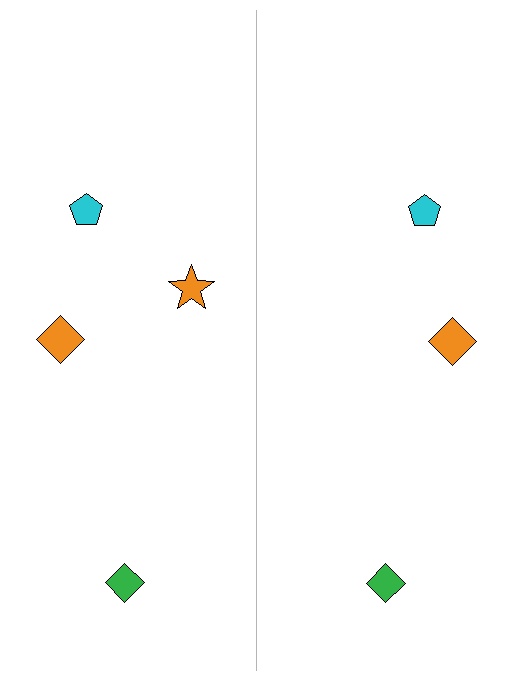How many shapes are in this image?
There are 7 shapes in this image.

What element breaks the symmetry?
A orange star is missing from the right side.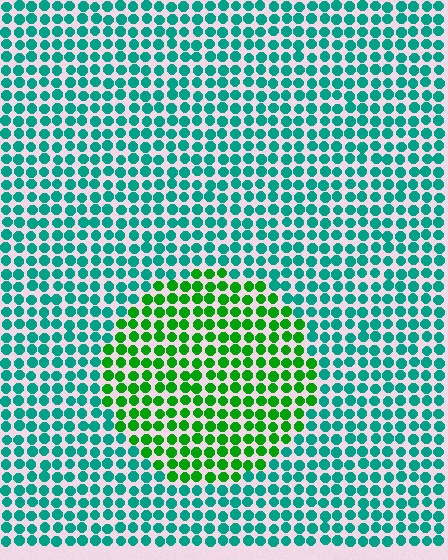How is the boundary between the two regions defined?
The boundary is defined purely by a slight shift in hue (about 47 degrees). Spacing, size, and orientation are identical on both sides.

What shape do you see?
I see a circle.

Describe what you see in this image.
The image is filled with small teal elements in a uniform arrangement. A circle-shaped region is visible where the elements are tinted to a slightly different hue, forming a subtle color boundary.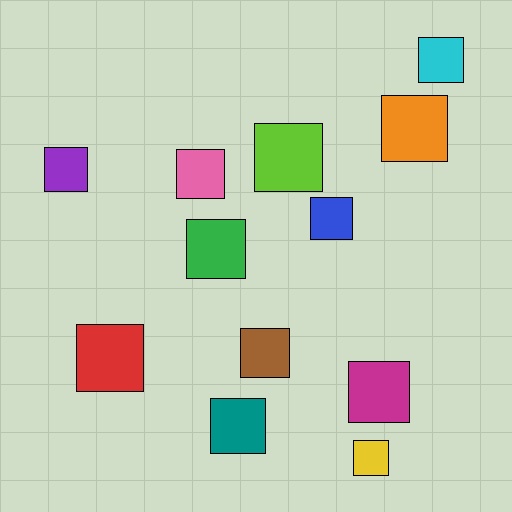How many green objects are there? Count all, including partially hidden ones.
There is 1 green object.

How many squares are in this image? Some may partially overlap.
There are 12 squares.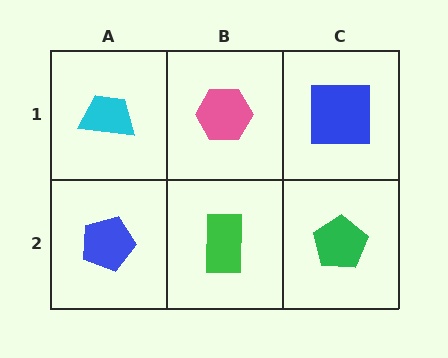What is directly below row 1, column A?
A blue pentagon.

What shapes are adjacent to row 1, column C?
A green pentagon (row 2, column C), a pink hexagon (row 1, column B).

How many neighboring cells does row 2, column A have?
2.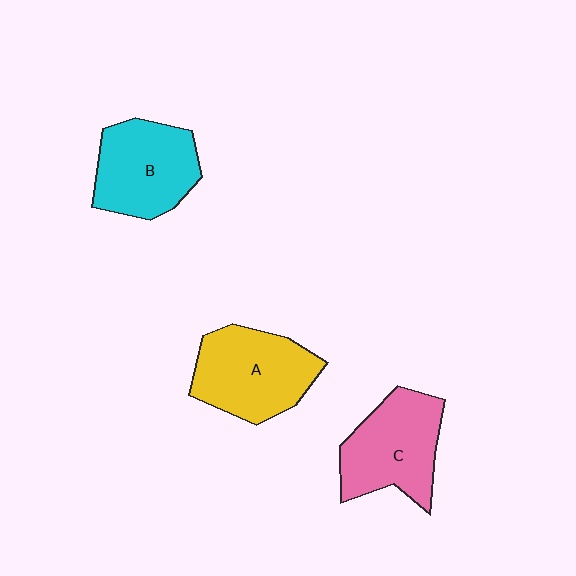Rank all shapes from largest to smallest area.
From largest to smallest: A (yellow), C (pink), B (cyan).